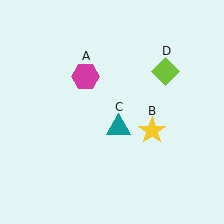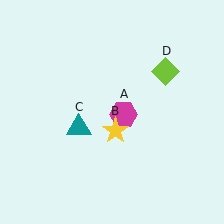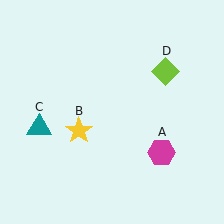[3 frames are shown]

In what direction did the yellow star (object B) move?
The yellow star (object B) moved left.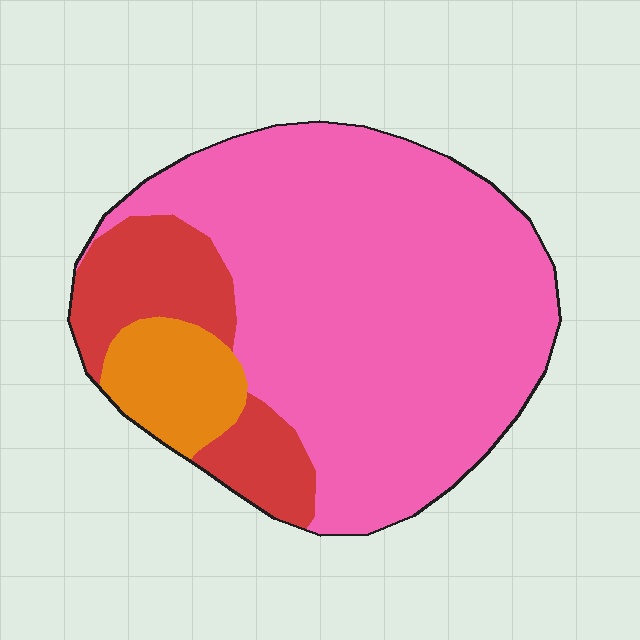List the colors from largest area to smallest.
From largest to smallest: pink, red, orange.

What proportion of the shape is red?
Red covers around 20% of the shape.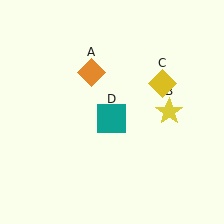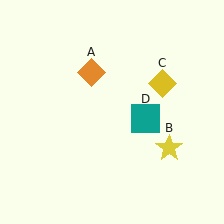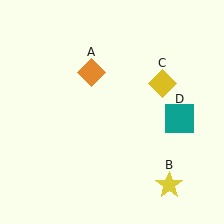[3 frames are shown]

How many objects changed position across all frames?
2 objects changed position: yellow star (object B), teal square (object D).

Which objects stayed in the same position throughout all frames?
Orange diamond (object A) and yellow diamond (object C) remained stationary.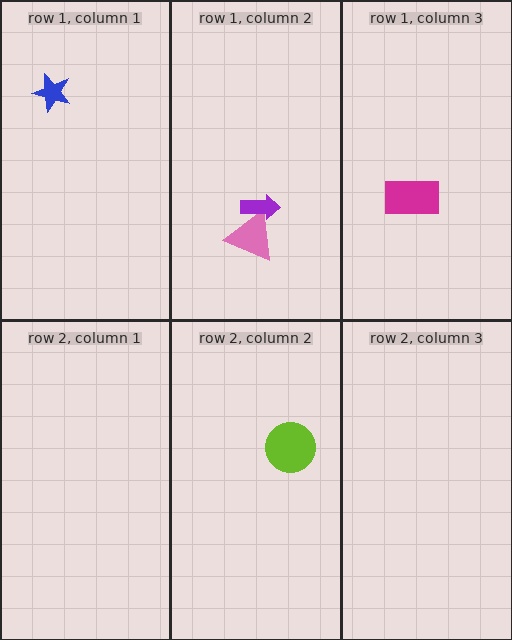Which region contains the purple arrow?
The row 1, column 2 region.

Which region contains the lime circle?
The row 2, column 2 region.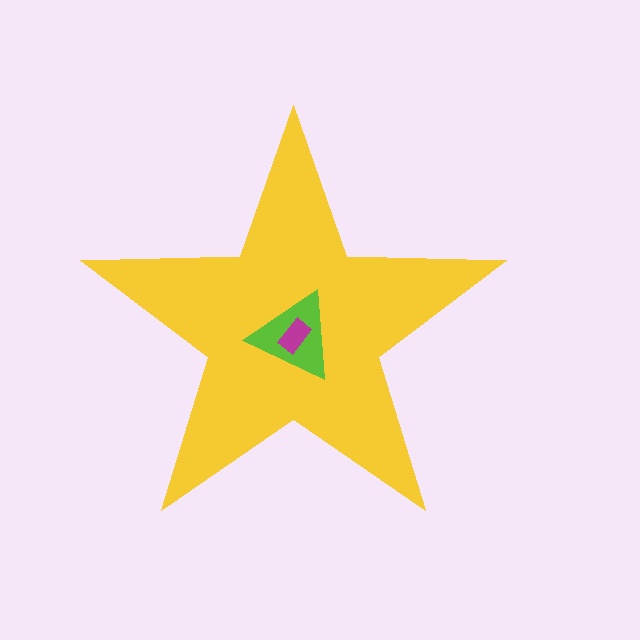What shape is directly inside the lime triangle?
The magenta rectangle.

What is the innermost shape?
The magenta rectangle.